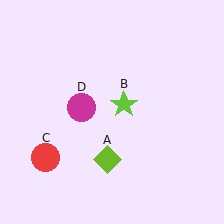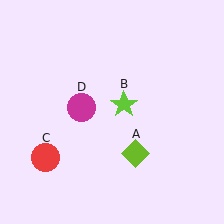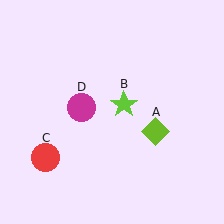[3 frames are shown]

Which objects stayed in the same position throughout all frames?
Lime star (object B) and red circle (object C) and magenta circle (object D) remained stationary.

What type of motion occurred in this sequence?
The lime diamond (object A) rotated counterclockwise around the center of the scene.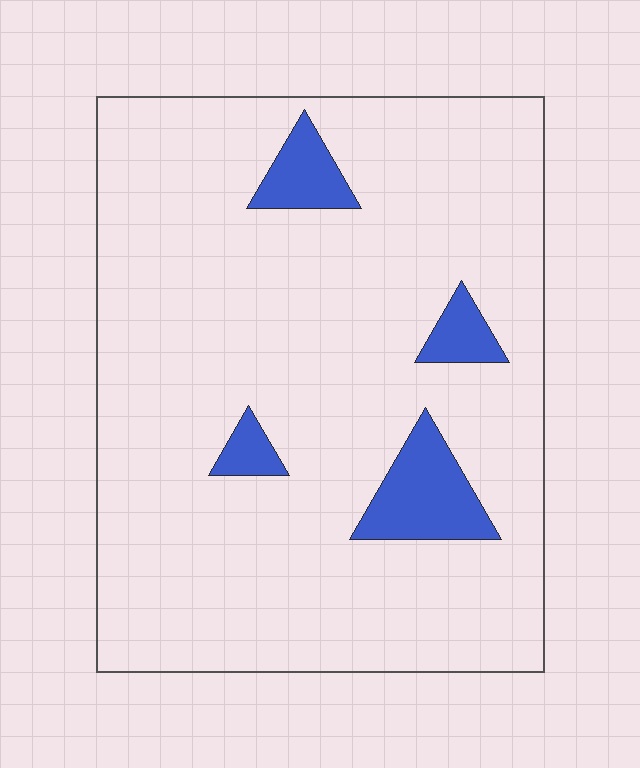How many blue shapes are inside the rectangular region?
4.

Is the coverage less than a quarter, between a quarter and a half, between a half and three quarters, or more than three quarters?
Less than a quarter.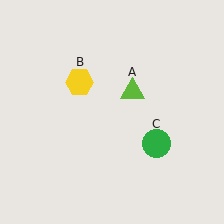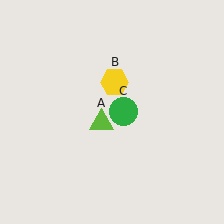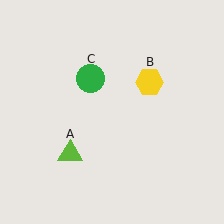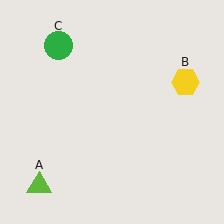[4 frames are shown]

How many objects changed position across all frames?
3 objects changed position: lime triangle (object A), yellow hexagon (object B), green circle (object C).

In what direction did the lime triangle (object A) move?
The lime triangle (object A) moved down and to the left.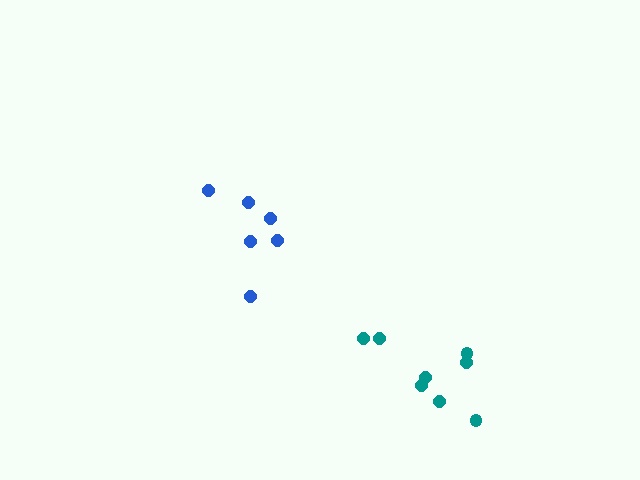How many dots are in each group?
Group 1: 6 dots, Group 2: 8 dots (14 total).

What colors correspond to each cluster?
The clusters are colored: blue, teal.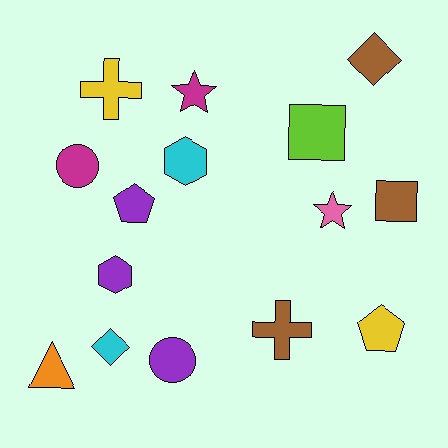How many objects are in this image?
There are 15 objects.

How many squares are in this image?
There are 2 squares.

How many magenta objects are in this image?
There are 2 magenta objects.